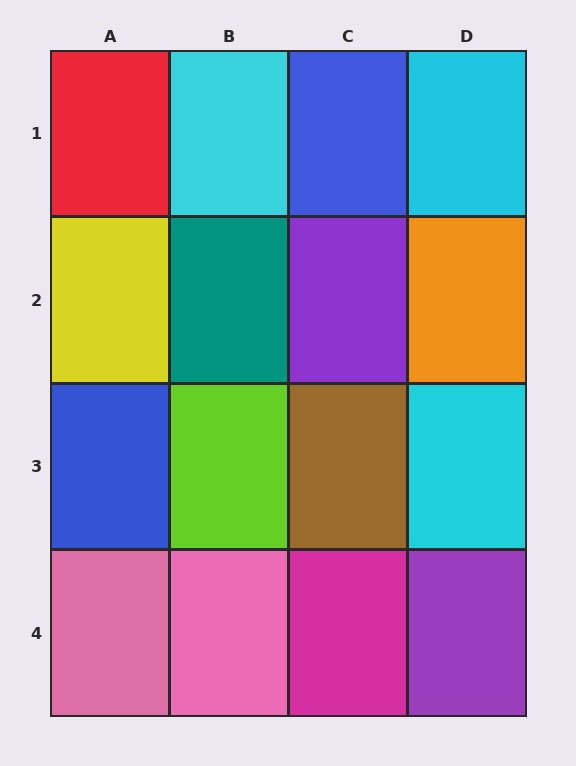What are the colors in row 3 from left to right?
Blue, lime, brown, cyan.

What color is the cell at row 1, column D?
Cyan.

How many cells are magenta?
1 cell is magenta.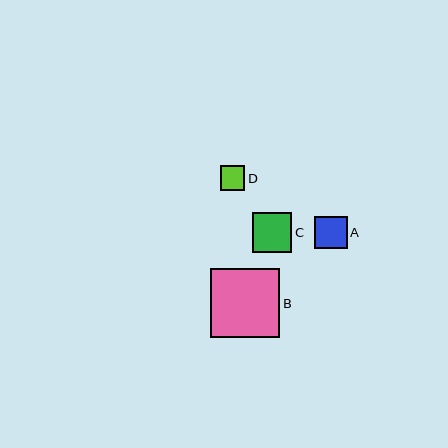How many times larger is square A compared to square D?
Square A is approximately 1.3 times the size of square D.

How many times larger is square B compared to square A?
Square B is approximately 2.1 times the size of square A.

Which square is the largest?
Square B is the largest with a size of approximately 69 pixels.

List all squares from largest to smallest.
From largest to smallest: B, C, A, D.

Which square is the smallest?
Square D is the smallest with a size of approximately 25 pixels.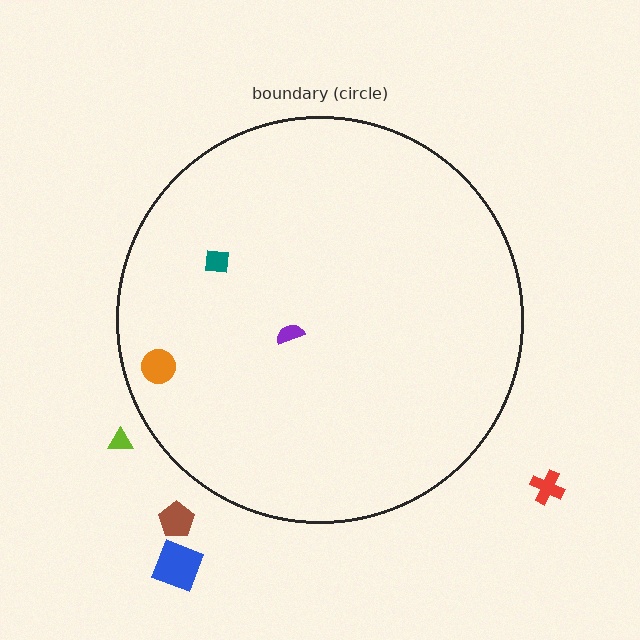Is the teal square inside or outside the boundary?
Inside.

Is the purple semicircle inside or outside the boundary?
Inside.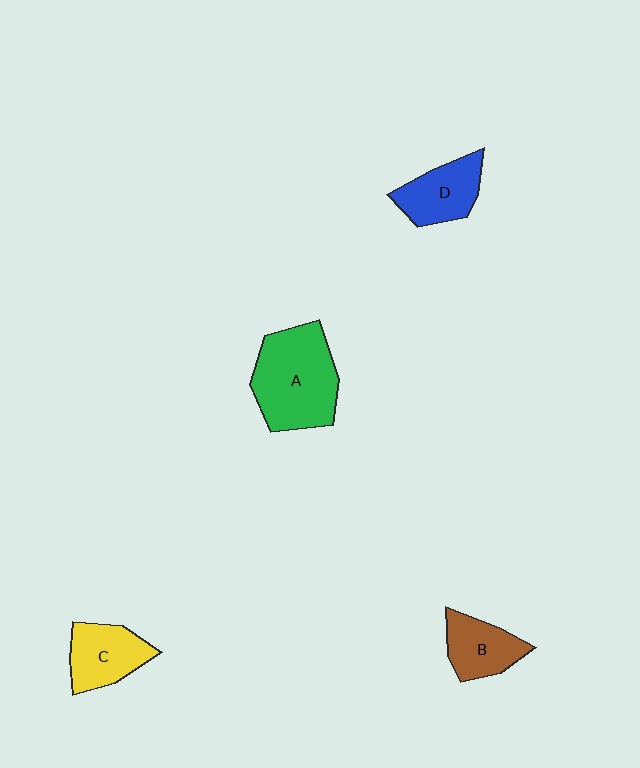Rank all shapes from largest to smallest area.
From largest to smallest: A (green), C (yellow), D (blue), B (brown).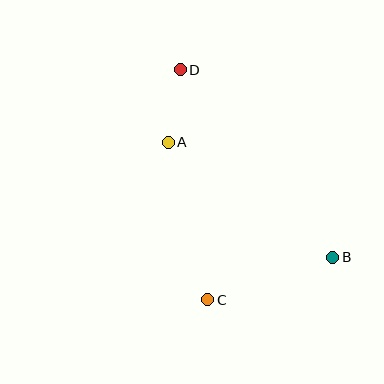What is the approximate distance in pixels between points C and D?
The distance between C and D is approximately 232 pixels.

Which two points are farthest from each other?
Points B and D are farthest from each other.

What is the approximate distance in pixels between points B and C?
The distance between B and C is approximately 132 pixels.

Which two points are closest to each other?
Points A and D are closest to each other.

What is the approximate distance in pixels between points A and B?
The distance between A and B is approximately 201 pixels.